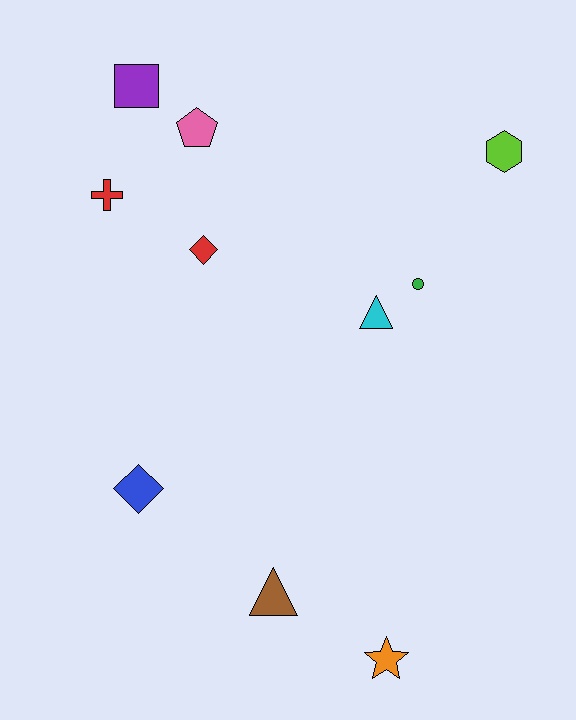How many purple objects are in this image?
There is 1 purple object.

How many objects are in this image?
There are 10 objects.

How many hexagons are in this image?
There is 1 hexagon.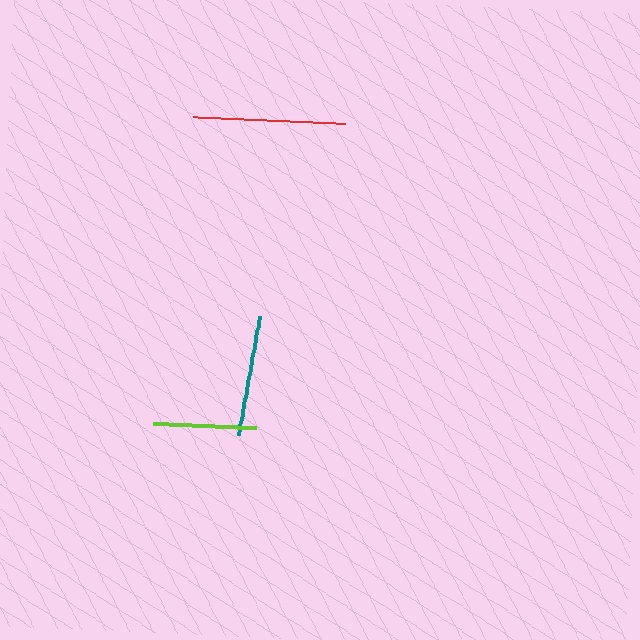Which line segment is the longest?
The red line is the longest at approximately 152 pixels.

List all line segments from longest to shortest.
From longest to shortest: red, teal, lime.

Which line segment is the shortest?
The lime line is the shortest at approximately 102 pixels.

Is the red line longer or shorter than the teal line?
The red line is longer than the teal line.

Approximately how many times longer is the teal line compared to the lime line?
The teal line is approximately 1.2 times the length of the lime line.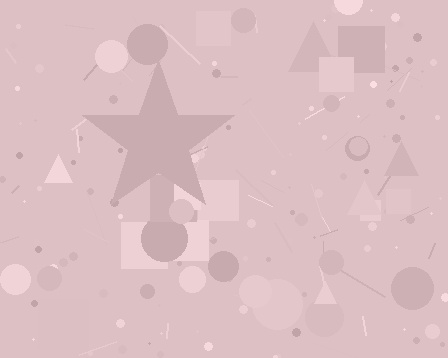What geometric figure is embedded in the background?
A star is embedded in the background.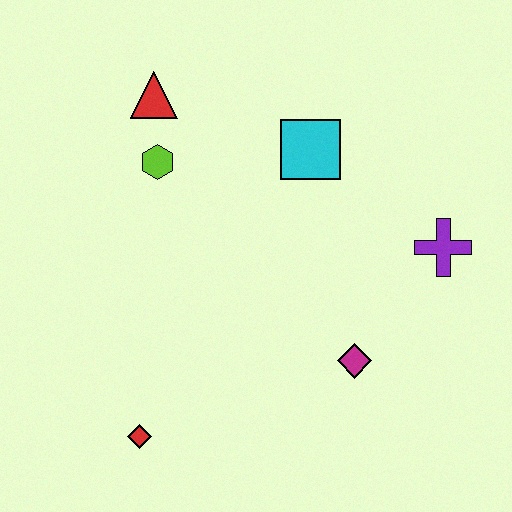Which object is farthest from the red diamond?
The purple cross is farthest from the red diamond.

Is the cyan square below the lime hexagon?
No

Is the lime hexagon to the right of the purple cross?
No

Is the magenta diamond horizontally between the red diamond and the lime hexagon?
No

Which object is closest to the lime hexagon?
The red triangle is closest to the lime hexagon.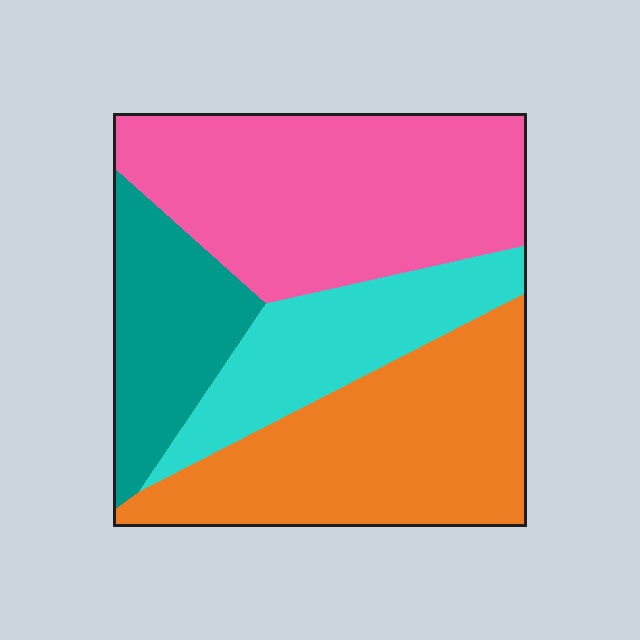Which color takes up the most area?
Pink, at roughly 35%.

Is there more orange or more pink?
Pink.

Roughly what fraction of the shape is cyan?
Cyan takes up about one sixth (1/6) of the shape.